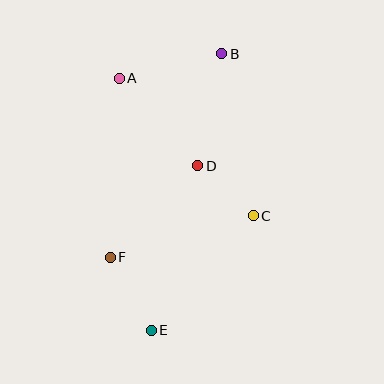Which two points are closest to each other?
Points C and D are closest to each other.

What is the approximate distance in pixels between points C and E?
The distance between C and E is approximately 154 pixels.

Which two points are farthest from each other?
Points B and E are farthest from each other.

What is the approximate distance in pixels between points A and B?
The distance between A and B is approximately 106 pixels.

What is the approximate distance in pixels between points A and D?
The distance between A and D is approximately 118 pixels.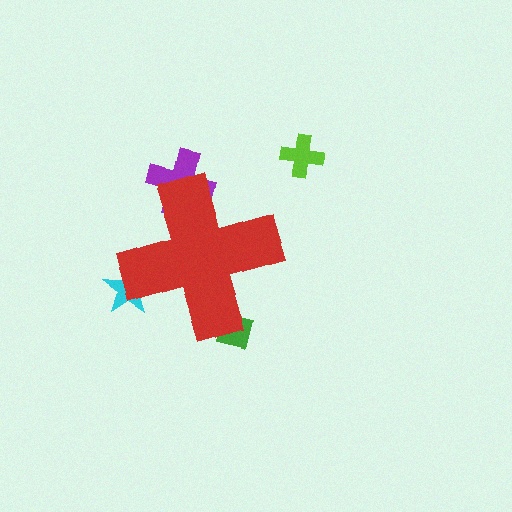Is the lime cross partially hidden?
No, the lime cross is fully visible.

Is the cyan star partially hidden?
Yes, the cyan star is partially hidden behind the red cross.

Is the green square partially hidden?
Yes, the green square is partially hidden behind the red cross.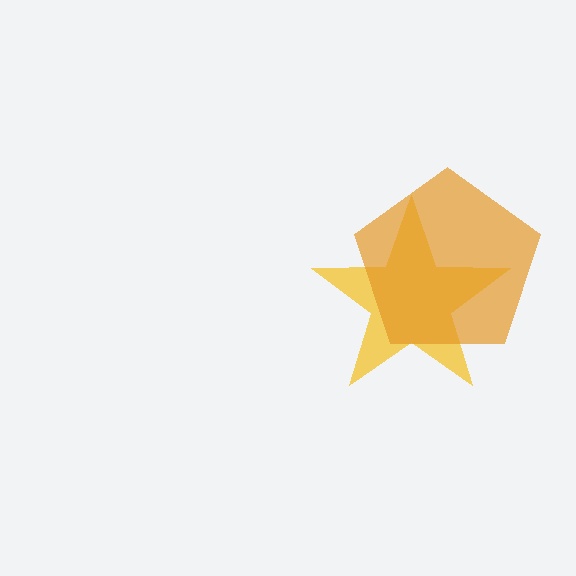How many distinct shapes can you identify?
There are 2 distinct shapes: a yellow star, an orange pentagon.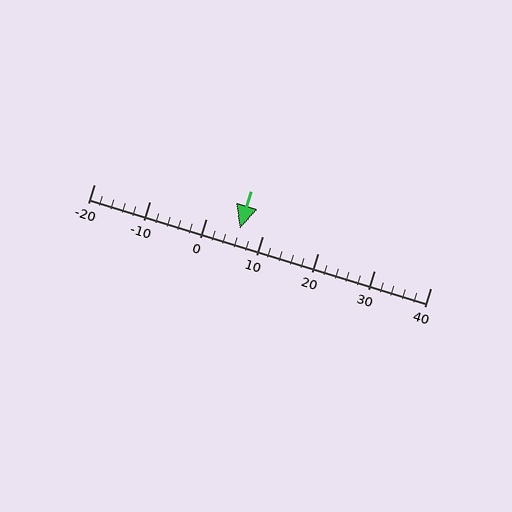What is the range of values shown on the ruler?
The ruler shows values from -20 to 40.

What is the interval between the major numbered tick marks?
The major tick marks are spaced 10 units apart.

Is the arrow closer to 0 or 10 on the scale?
The arrow is closer to 10.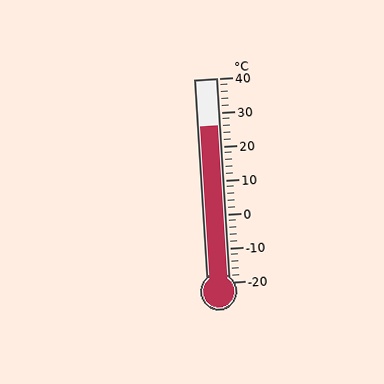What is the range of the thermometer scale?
The thermometer scale ranges from -20°C to 40°C.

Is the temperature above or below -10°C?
The temperature is above -10°C.